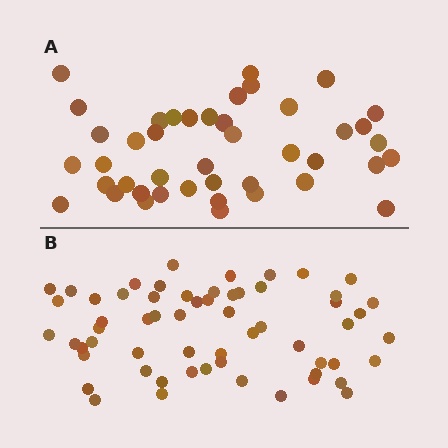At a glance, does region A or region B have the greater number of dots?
Region B (the bottom region) has more dots.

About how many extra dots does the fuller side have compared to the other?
Region B has approximately 15 more dots than region A.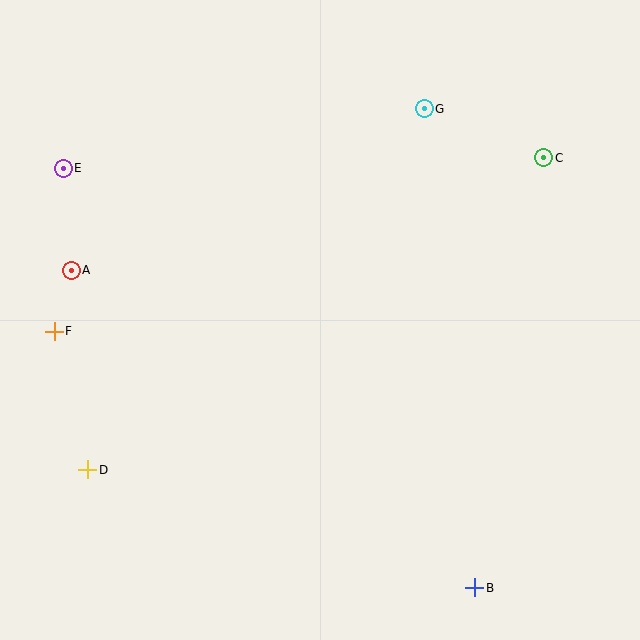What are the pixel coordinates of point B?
Point B is at (475, 588).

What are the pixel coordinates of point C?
Point C is at (544, 158).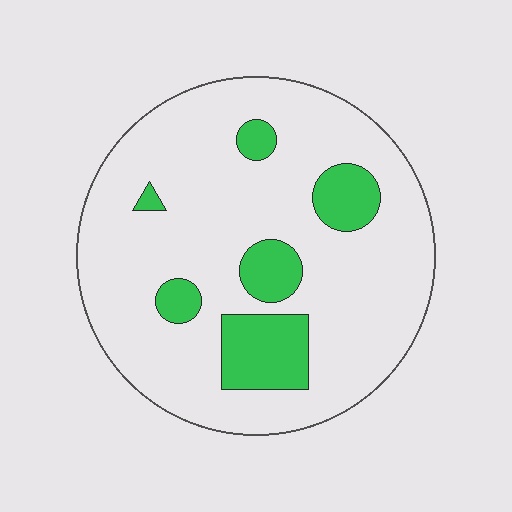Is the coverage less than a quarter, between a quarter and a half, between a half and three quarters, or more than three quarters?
Less than a quarter.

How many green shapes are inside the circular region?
6.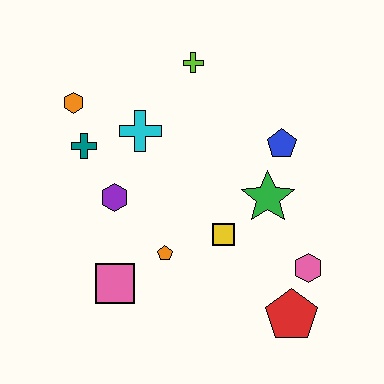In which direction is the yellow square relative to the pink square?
The yellow square is to the right of the pink square.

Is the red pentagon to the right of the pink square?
Yes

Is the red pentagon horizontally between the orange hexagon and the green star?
No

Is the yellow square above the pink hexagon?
Yes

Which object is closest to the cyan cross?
The teal cross is closest to the cyan cross.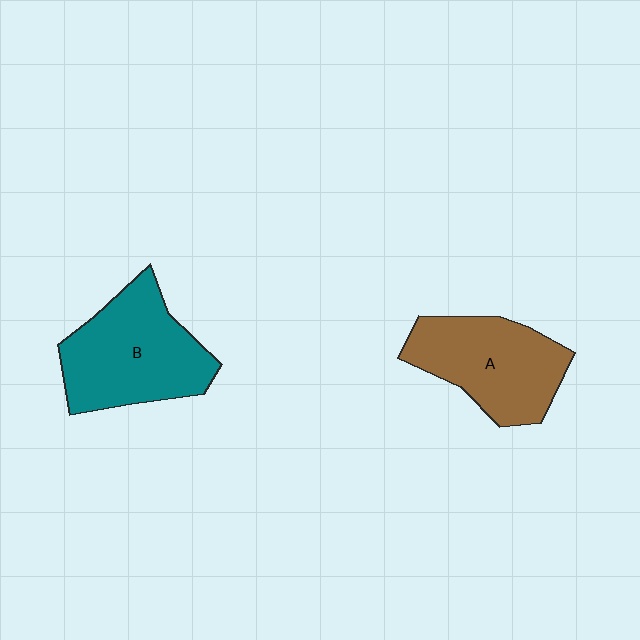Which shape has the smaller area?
Shape A (brown).